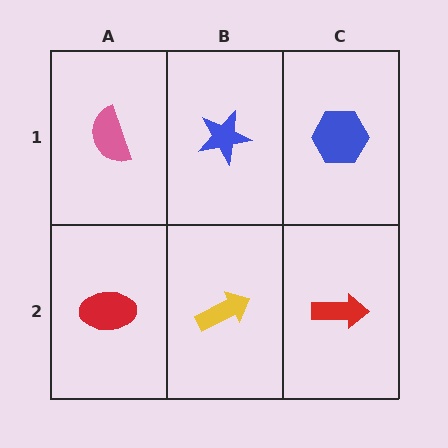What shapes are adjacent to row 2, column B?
A blue star (row 1, column B), a red ellipse (row 2, column A), a red arrow (row 2, column C).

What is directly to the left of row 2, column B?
A red ellipse.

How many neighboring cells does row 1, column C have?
2.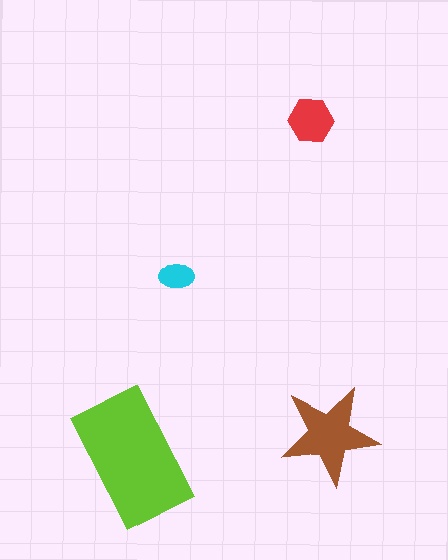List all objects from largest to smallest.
The lime rectangle, the brown star, the red hexagon, the cyan ellipse.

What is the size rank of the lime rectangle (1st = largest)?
1st.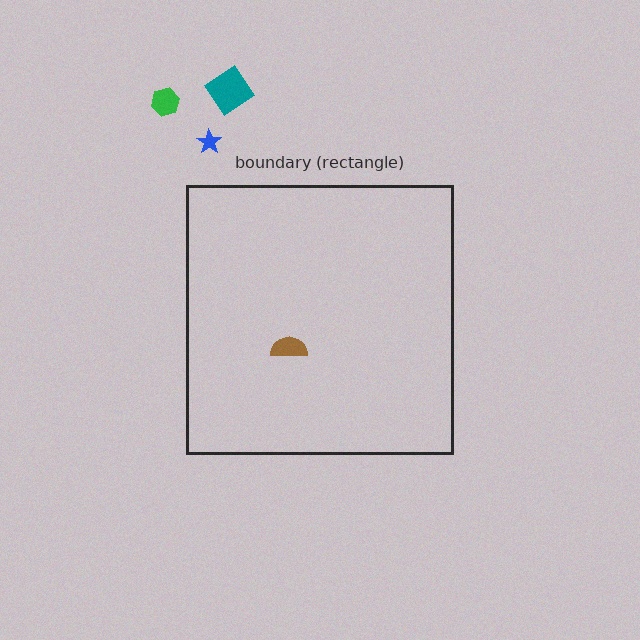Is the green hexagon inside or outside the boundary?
Outside.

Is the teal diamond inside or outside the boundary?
Outside.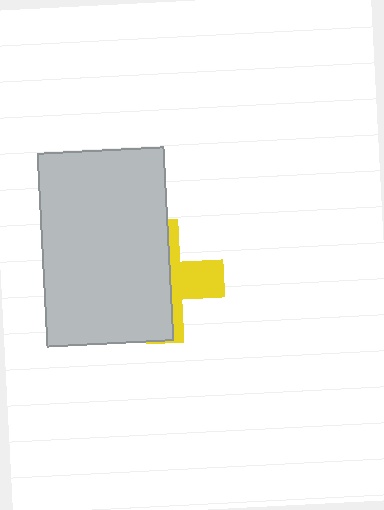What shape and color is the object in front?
The object in front is a light gray rectangle.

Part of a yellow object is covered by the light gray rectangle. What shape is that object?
It is a cross.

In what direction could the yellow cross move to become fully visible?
The yellow cross could move right. That would shift it out from behind the light gray rectangle entirely.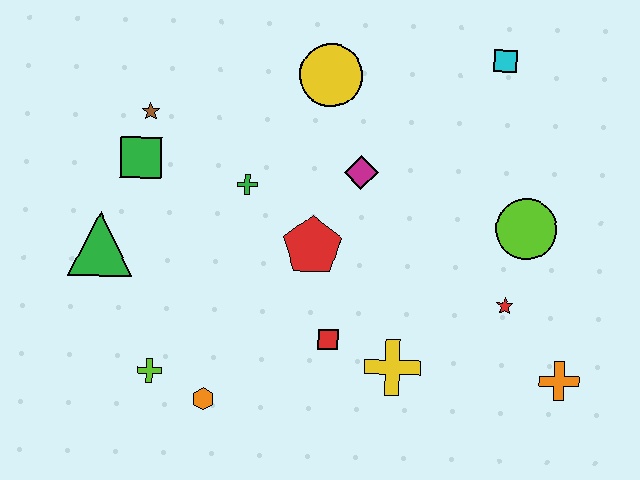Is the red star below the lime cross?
No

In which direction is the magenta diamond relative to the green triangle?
The magenta diamond is to the right of the green triangle.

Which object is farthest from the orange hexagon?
The cyan square is farthest from the orange hexagon.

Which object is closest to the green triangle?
The green square is closest to the green triangle.